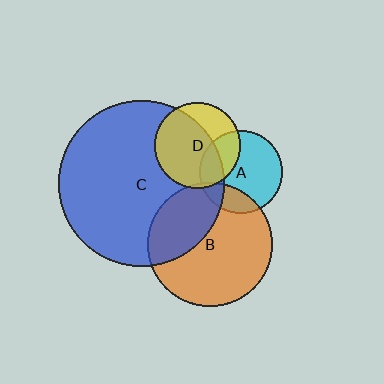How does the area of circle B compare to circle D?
Approximately 2.1 times.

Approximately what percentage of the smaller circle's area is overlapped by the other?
Approximately 20%.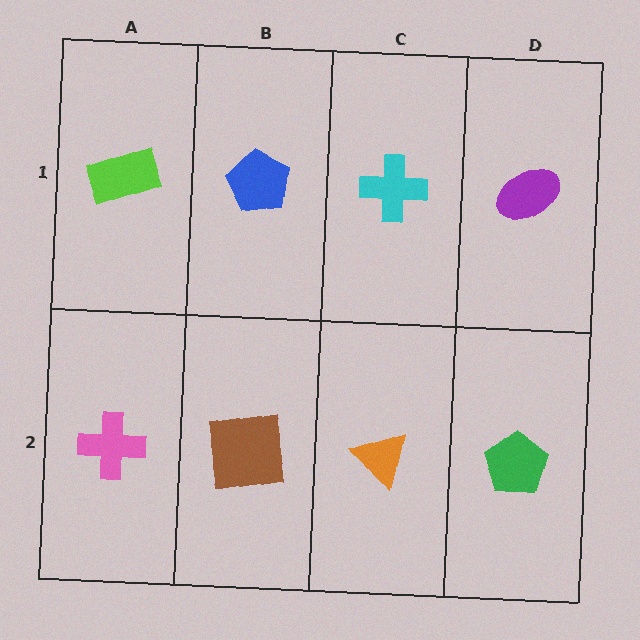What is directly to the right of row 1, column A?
A blue pentagon.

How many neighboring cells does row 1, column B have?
3.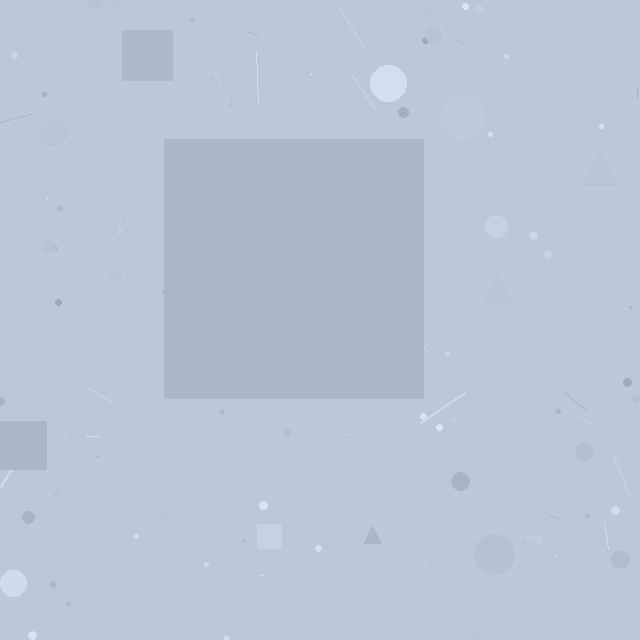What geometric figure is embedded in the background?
A square is embedded in the background.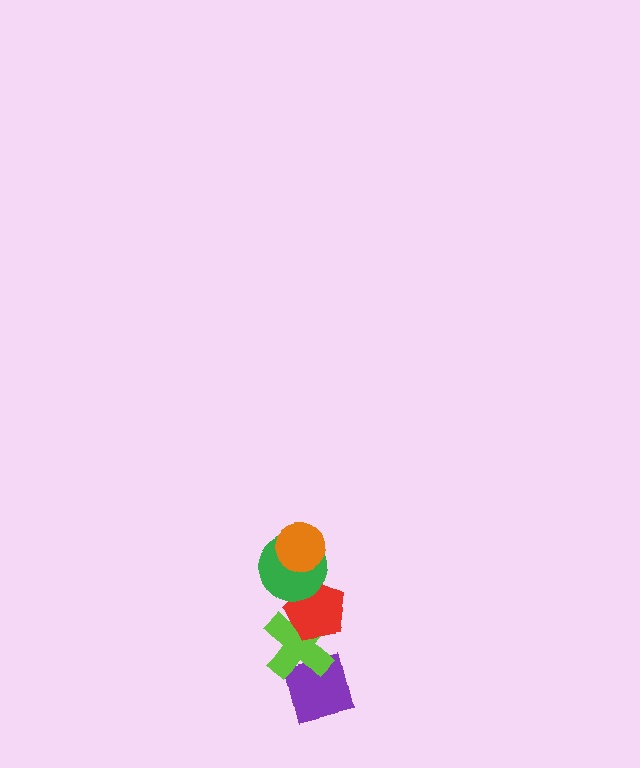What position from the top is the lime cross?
The lime cross is 4th from the top.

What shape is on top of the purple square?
The lime cross is on top of the purple square.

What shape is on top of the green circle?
The orange circle is on top of the green circle.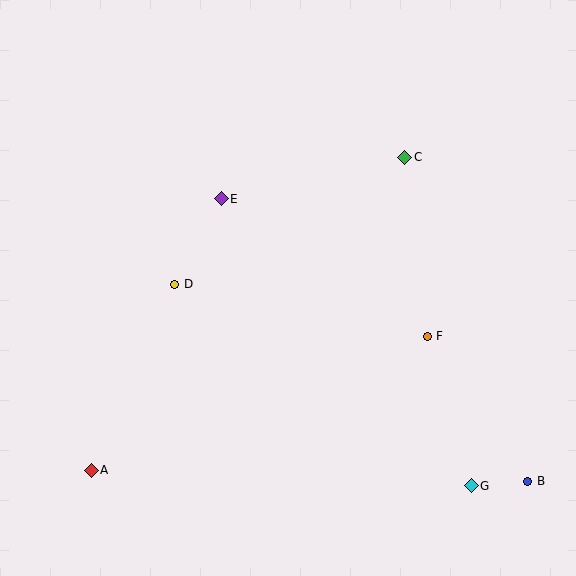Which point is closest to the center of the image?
Point E at (221, 199) is closest to the center.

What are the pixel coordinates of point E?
Point E is at (221, 199).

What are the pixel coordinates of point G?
Point G is at (471, 486).